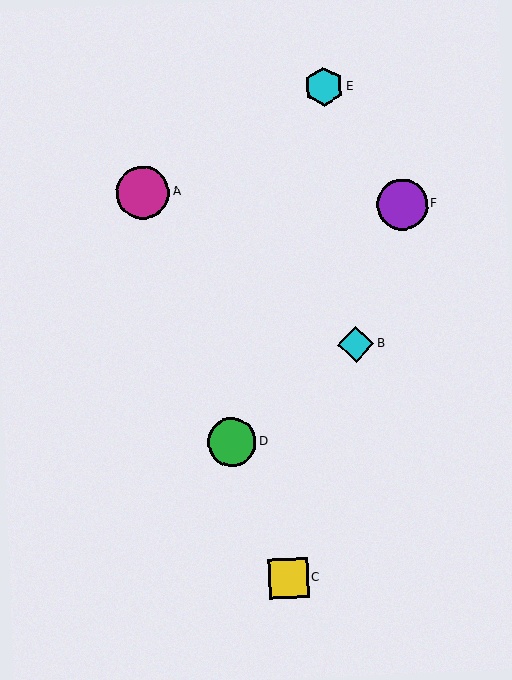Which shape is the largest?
The magenta circle (labeled A) is the largest.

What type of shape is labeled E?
Shape E is a cyan hexagon.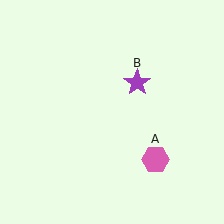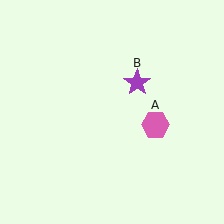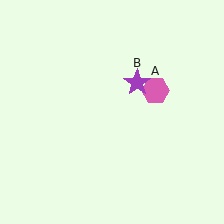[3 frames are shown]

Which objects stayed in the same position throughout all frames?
Purple star (object B) remained stationary.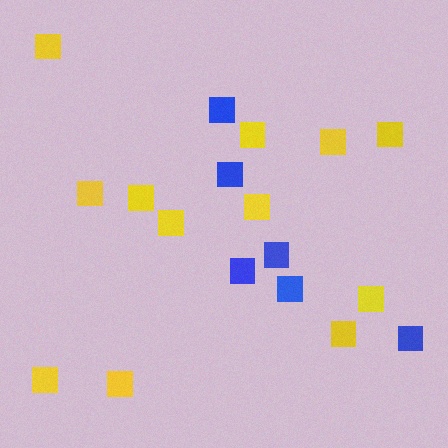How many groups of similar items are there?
There are 2 groups: one group of blue squares (6) and one group of yellow squares (12).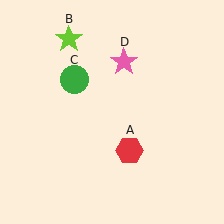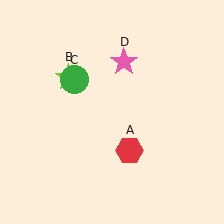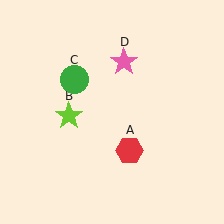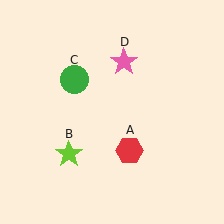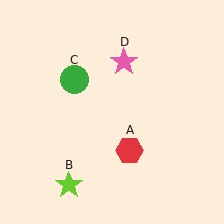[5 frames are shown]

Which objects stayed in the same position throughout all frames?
Red hexagon (object A) and green circle (object C) and pink star (object D) remained stationary.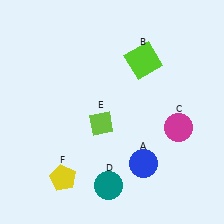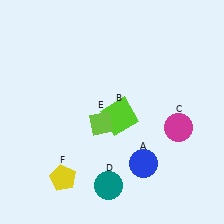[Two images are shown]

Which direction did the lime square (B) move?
The lime square (B) moved down.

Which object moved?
The lime square (B) moved down.